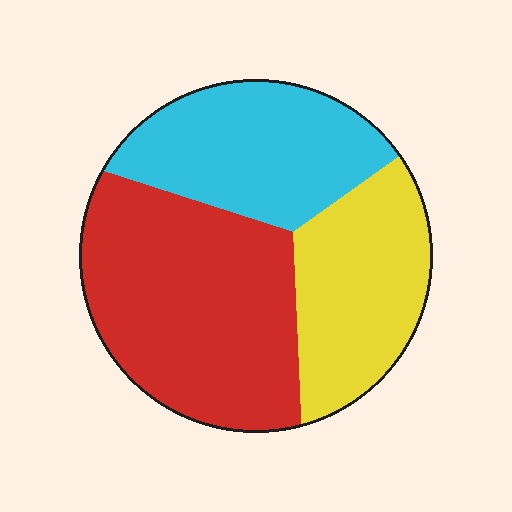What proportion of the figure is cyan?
Cyan covers about 30% of the figure.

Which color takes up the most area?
Red, at roughly 45%.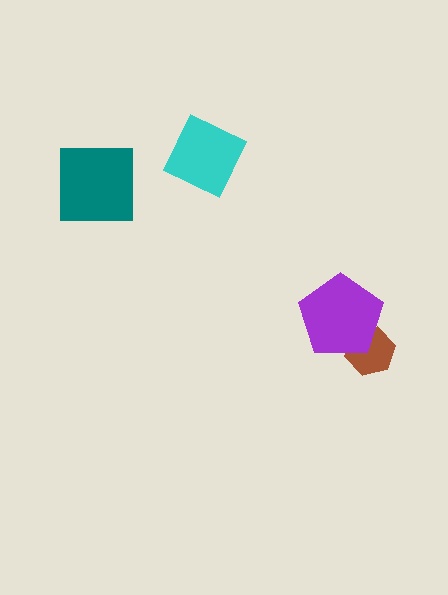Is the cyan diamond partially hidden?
No, no other shape covers it.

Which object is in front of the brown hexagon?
The purple pentagon is in front of the brown hexagon.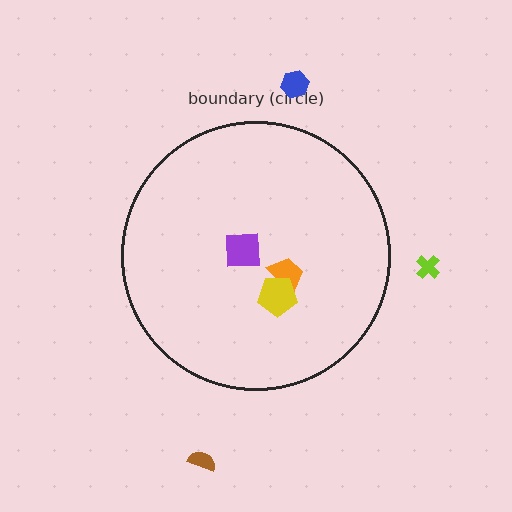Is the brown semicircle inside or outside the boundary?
Outside.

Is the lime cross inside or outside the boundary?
Outside.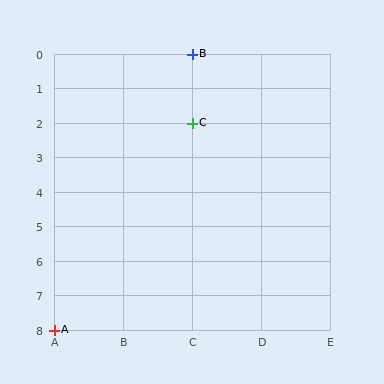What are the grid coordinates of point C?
Point C is at grid coordinates (C, 2).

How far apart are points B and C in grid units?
Points B and C are 2 rows apart.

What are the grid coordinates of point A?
Point A is at grid coordinates (A, 8).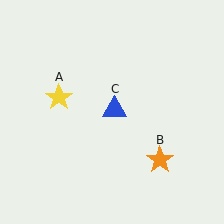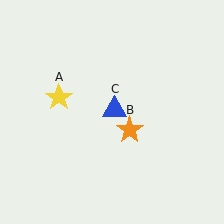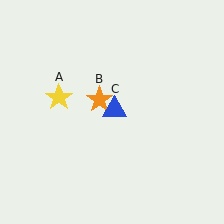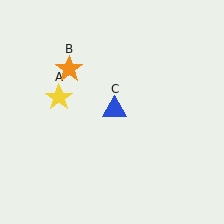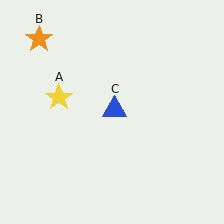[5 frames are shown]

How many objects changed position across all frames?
1 object changed position: orange star (object B).